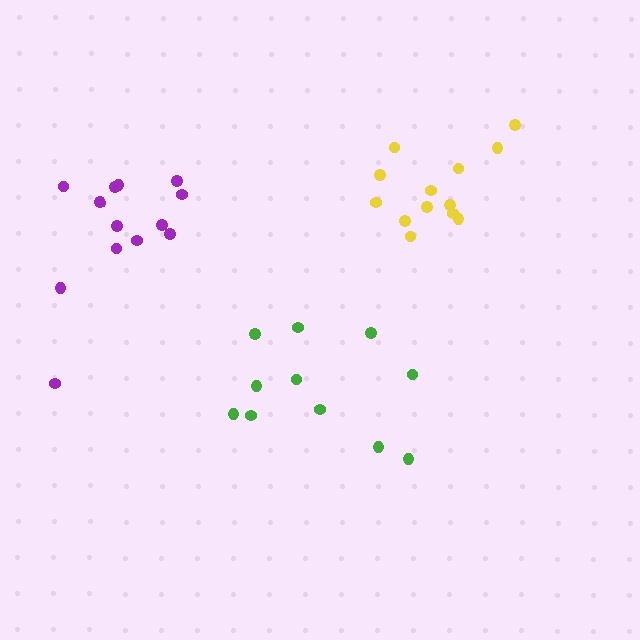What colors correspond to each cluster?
The clusters are colored: green, purple, yellow.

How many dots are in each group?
Group 1: 11 dots, Group 2: 13 dots, Group 3: 13 dots (37 total).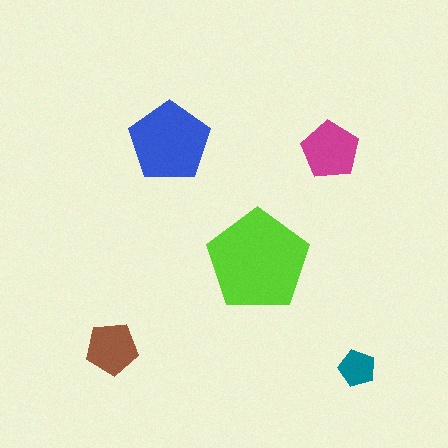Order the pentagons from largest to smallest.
the lime one, the blue one, the magenta one, the brown one, the teal one.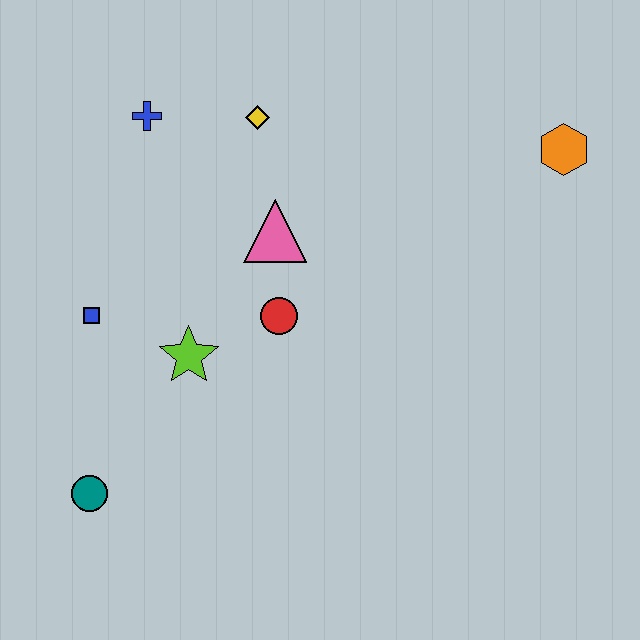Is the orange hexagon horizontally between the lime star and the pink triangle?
No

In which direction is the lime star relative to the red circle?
The lime star is to the left of the red circle.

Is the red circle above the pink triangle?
No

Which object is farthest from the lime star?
The orange hexagon is farthest from the lime star.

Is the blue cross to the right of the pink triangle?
No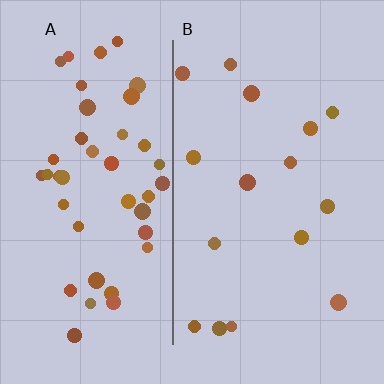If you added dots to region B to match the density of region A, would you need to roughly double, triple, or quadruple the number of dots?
Approximately triple.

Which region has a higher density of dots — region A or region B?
A (the left).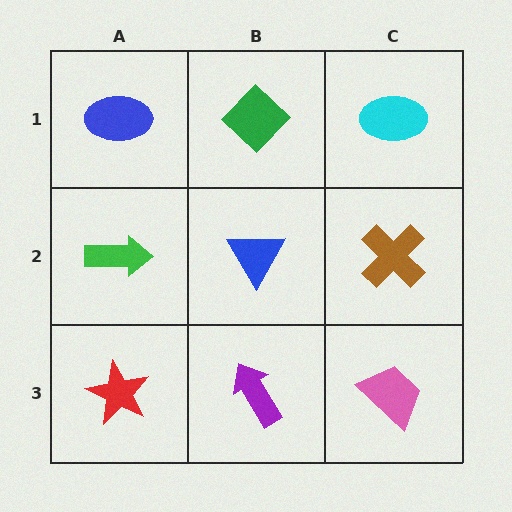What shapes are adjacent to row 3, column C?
A brown cross (row 2, column C), a purple arrow (row 3, column B).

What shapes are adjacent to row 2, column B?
A green diamond (row 1, column B), a purple arrow (row 3, column B), a green arrow (row 2, column A), a brown cross (row 2, column C).